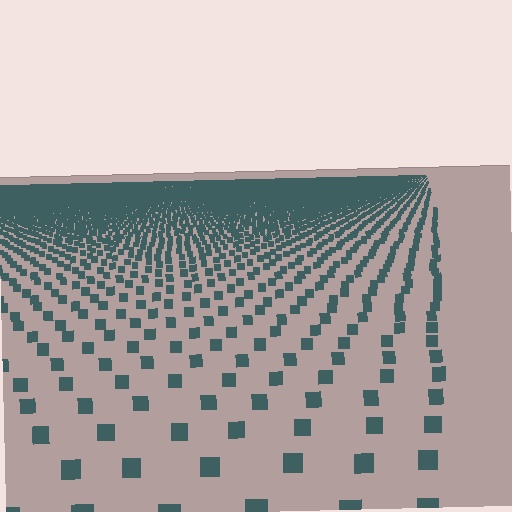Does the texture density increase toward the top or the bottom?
Density increases toward the top.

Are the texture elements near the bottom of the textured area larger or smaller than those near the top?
Larger. Near the bottom, elements are closer to the viewer and appear at a bigger on-screen size.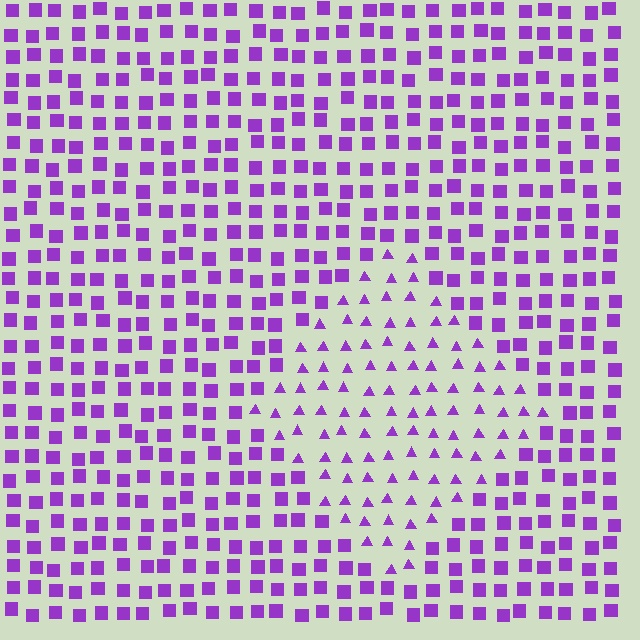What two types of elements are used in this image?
The image uses triangles inside the diamond region and squares outside it.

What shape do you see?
I see a diamond.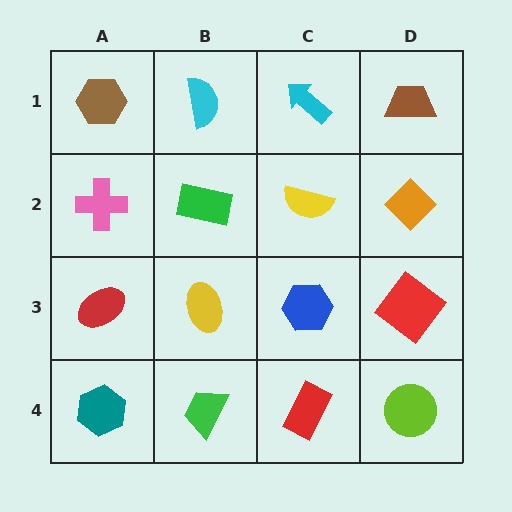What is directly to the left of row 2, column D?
A yellow semicircle.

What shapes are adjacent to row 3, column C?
A yellow semicircle (row 2, column C), a red rectangle (row 4, column C), a yellow ellipse (row 3, column B), a red diamond (row 3, column D).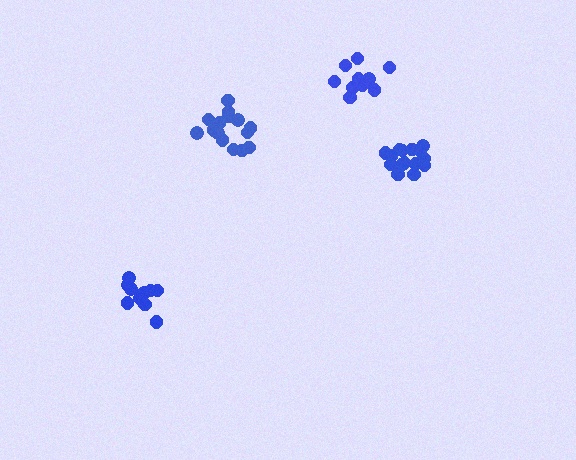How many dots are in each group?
Group 1: 15 dots, Group 2: 15 dots, Group 3: 11 dots, Group 4: 11 dots (52 total).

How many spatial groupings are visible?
There are 4 spatial groupings.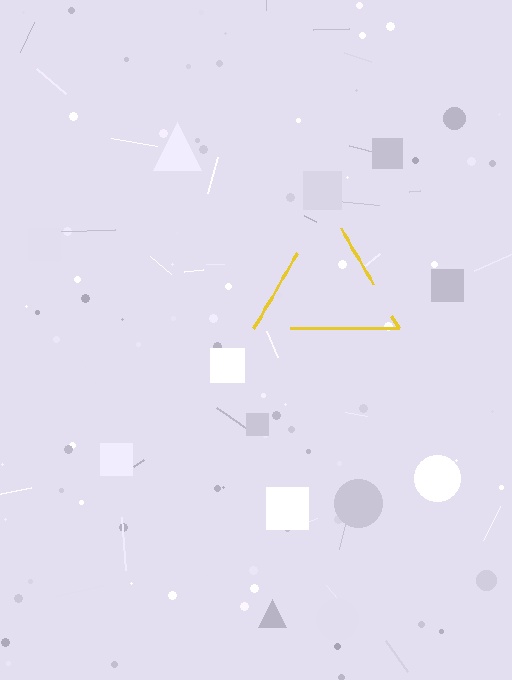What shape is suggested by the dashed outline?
The dashed outline suggests a triangle.